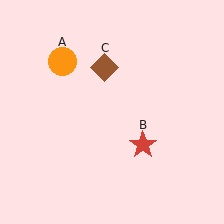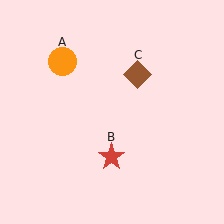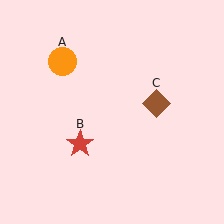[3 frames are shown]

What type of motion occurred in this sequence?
The red star (object B), brown diamond (object C) rotated clockwise around the center of the scene.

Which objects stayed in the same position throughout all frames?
Orange circle (object A) remained stationary.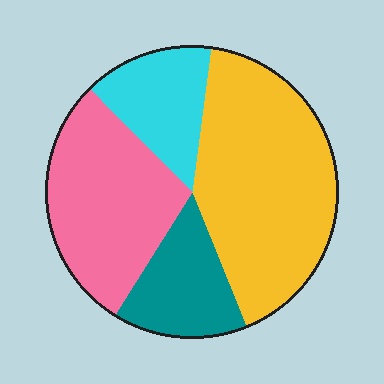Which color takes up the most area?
Yellow, at roughly 40%.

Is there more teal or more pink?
Pink.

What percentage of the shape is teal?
Teal takes up about one sixth (1/6) of the shape.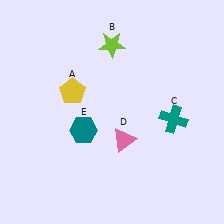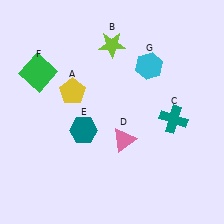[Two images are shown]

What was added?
A green square (F), a cyan hexagon (G) were added in Image 2.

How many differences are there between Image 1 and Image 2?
There are 2 differences between the two images.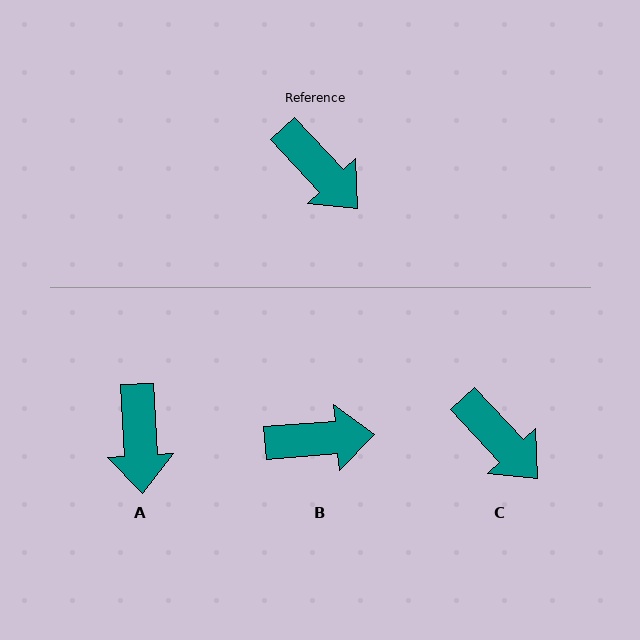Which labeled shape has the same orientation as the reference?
C.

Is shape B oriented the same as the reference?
No, it is off by about 51 degrees.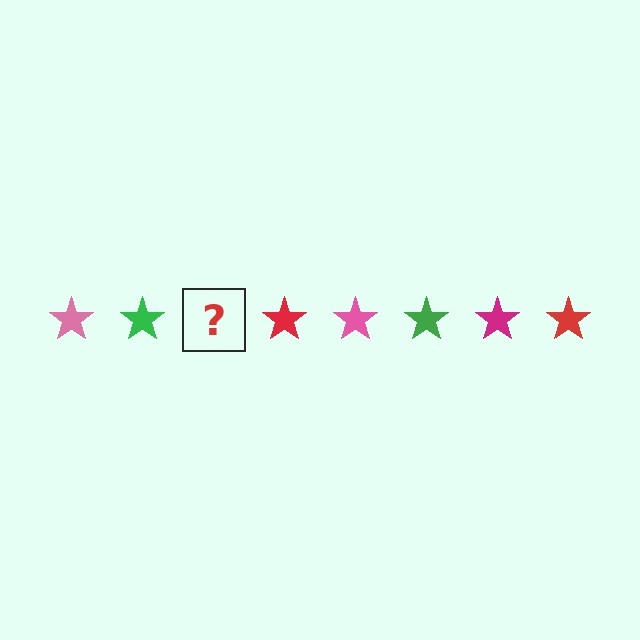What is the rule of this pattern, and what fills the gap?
The rule is that the pattern cycles through pink, green, magenta, red stars. The gap should be filled with a magenta star.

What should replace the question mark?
The question mark should be replaced with a magenta star.